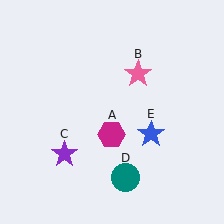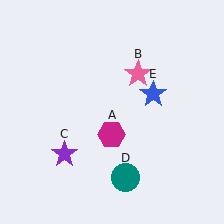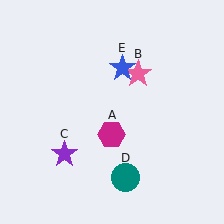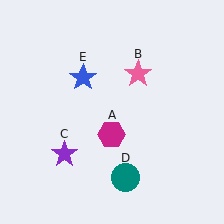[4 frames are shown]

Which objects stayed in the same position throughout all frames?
Magenta hexagon (object A) and pink star (object B) and purple star (object C) and teal circle (object D) remained stationary.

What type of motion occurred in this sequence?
The blue star (object E) rotated counterclockwise around the center of the scene.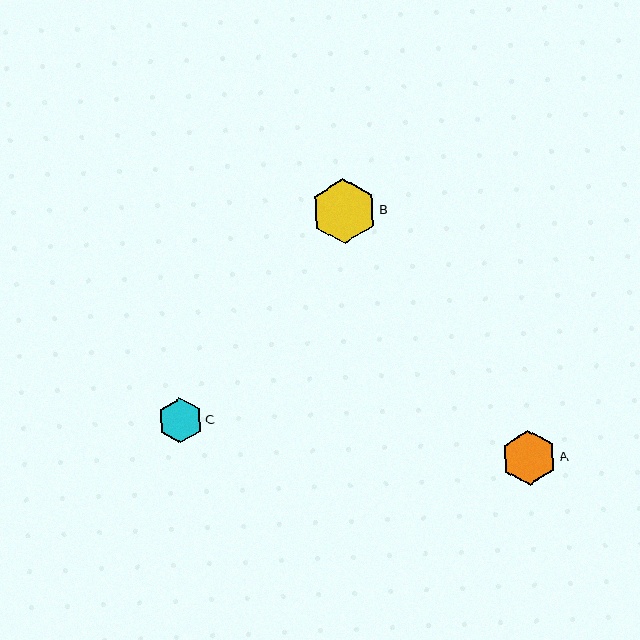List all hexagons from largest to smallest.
From largest to smallest: B, A, C.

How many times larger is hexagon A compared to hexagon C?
Hexagon A is approximately 1.2 times the size of hexagon C.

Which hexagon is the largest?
Hexagon B is the largest with a size of approximately 65 pixels.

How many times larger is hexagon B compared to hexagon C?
Hexagon B is approximately 1.4 times the size of hexagon C.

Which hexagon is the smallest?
Hexagon C is the smallest with a size of approximately 45 pixels.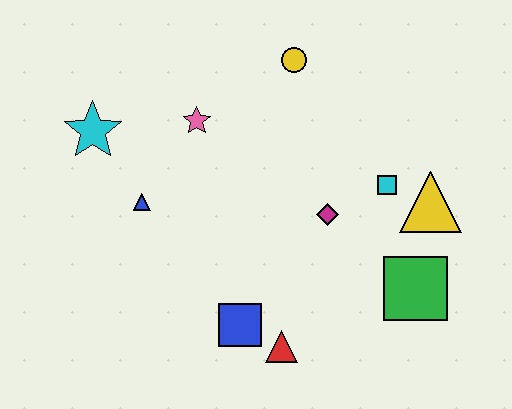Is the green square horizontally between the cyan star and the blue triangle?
No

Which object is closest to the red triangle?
The blue square is closest to the red triangle.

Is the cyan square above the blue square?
Yes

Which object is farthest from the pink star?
The green square is farthest from the pink star.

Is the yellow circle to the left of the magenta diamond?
Yes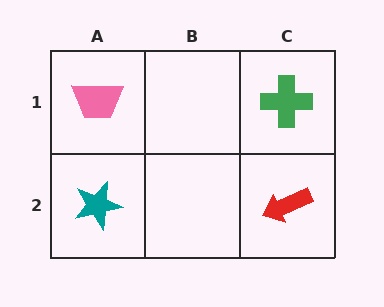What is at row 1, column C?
A green cross.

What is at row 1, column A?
A pink trapezoid.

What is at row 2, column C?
A red arrow.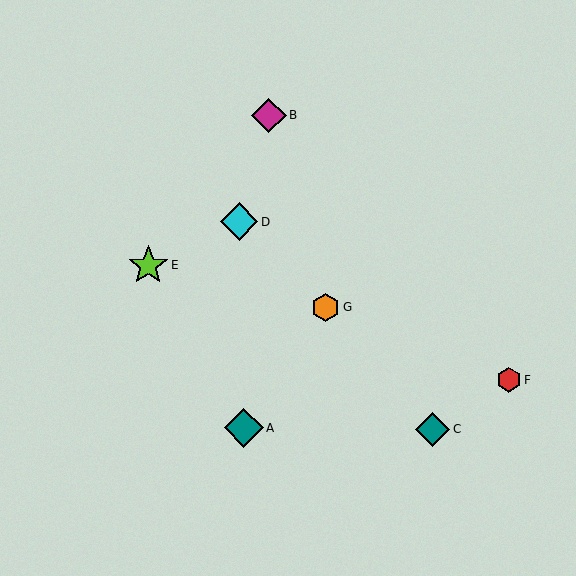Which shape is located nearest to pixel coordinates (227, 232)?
The cyan diamond (labeled D) at (239, 222) is nearest to that location.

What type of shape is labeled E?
Shape E is a lime star.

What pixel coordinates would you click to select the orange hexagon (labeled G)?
Click at (326, 307) to select the orange hexagon G.